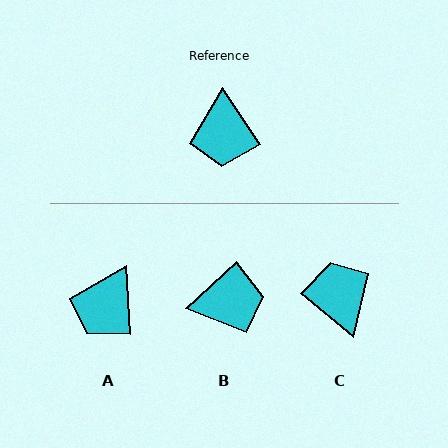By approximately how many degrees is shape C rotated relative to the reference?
Approximately 163 degrees clockwise.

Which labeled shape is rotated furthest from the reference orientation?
C, about 163 degrees away.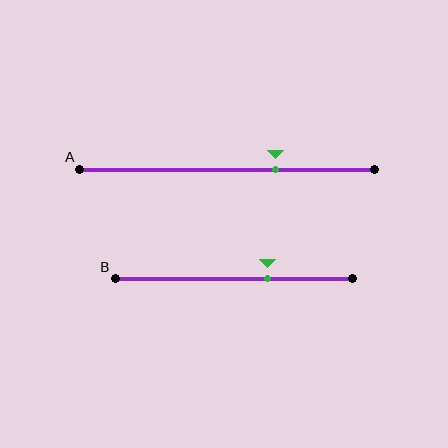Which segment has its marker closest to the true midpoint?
Segment B has its marker closest to the true midpoint.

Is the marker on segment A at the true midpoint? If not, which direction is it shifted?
No, the marker on segment A is shifted to the right by about 16% of the segment length.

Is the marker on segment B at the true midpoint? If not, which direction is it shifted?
No, the marker on segment B is shifted to the right by about 14% of the segment length.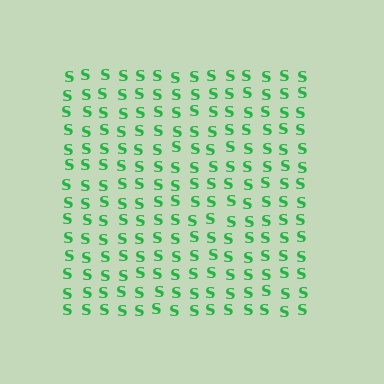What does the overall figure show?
The overall figure shows a square.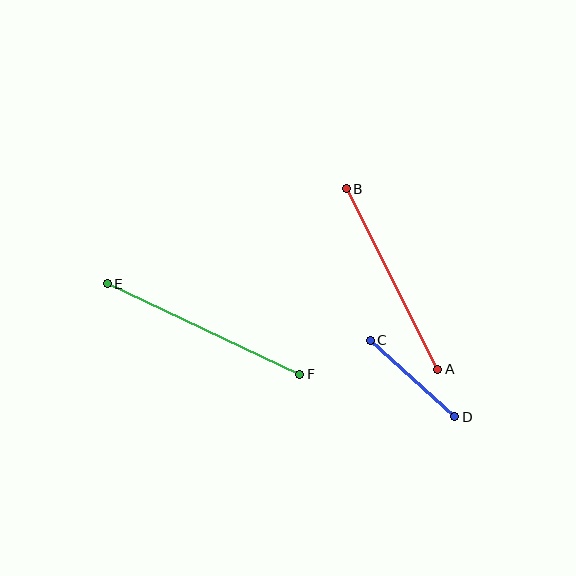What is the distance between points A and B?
The distance is approximately 202 pixels.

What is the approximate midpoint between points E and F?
The midpoint is at approximately (203, 329) pixels.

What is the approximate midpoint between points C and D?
The midpoint is at approximately (412, 379) pixels.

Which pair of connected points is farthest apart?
Points E and F are farthest apart.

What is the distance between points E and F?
The distance is approximately 212 pixels.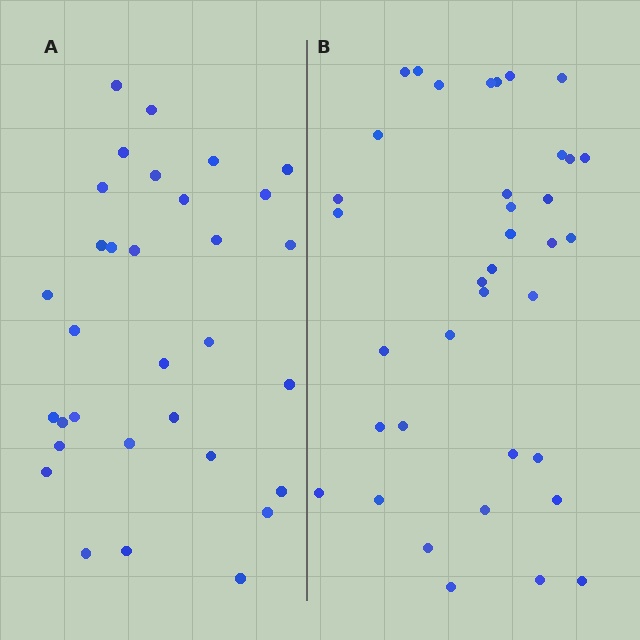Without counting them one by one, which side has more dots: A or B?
Region B (the right region) has more dots.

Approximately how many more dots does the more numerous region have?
Region B has about 5 more dots than region A.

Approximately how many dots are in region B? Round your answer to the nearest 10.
About 40 dots. (The exact count is 37, which rounds to 40.)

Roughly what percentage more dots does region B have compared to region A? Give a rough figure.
About 15% more.